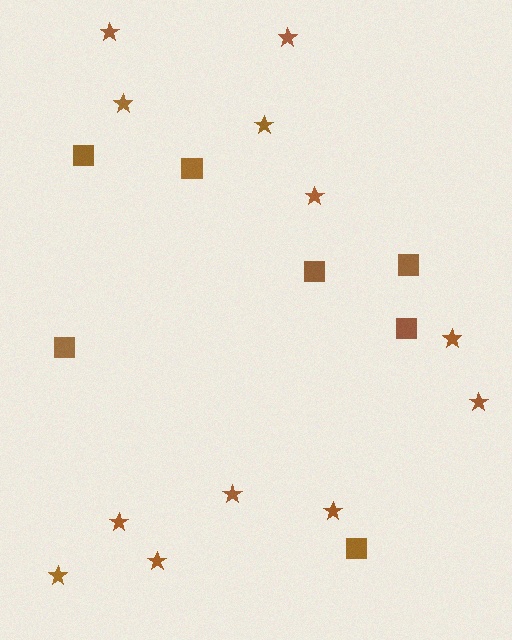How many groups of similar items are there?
There are 2 groups: one group of stars (12) and one group of squares (7).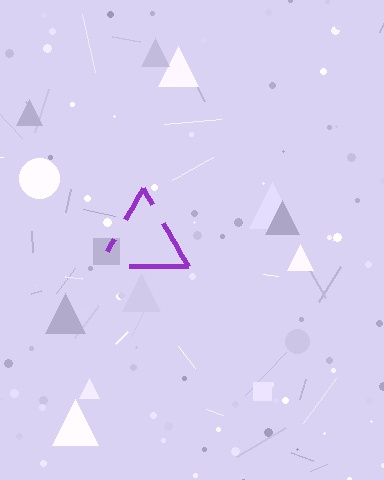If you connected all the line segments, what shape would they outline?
They would outline a triangle.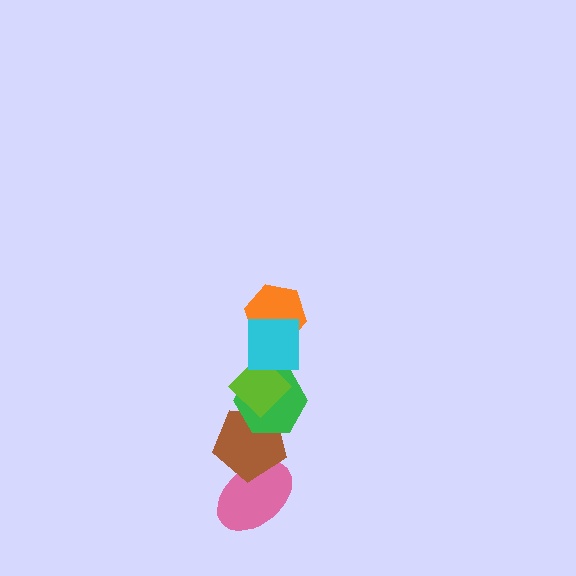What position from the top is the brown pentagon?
The brown pentagon is 5th from the top.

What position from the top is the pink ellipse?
The pink ellipse is 6th from the top.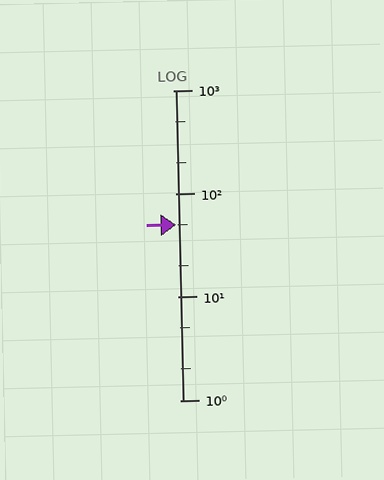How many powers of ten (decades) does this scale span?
The scale spans 3 decades, from 1 to 1000.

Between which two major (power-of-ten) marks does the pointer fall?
The pointer is between 10 and 100.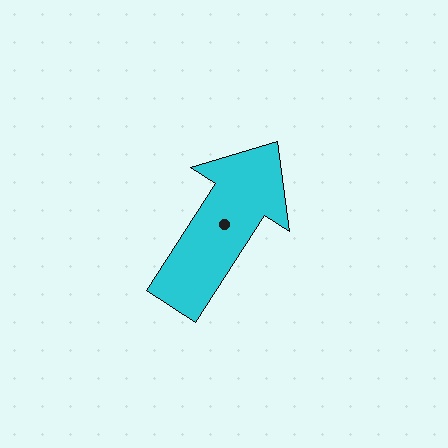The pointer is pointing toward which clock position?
Roughly 1 o'clock.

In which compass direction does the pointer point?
Northeast.